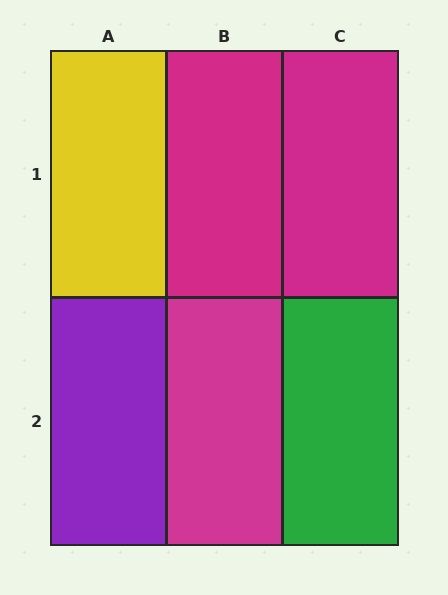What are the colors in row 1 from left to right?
Yellow, magenta, magenta.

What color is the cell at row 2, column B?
Magenta.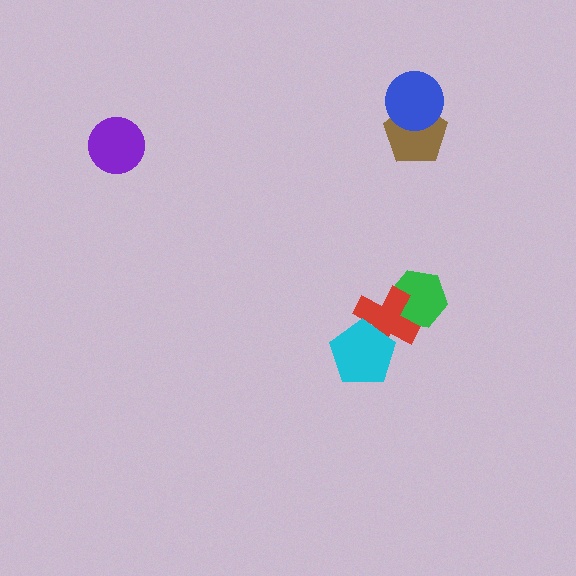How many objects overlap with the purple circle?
0 objects overlap with the purple circle.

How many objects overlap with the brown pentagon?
1 object overlaps with the brown pentagon.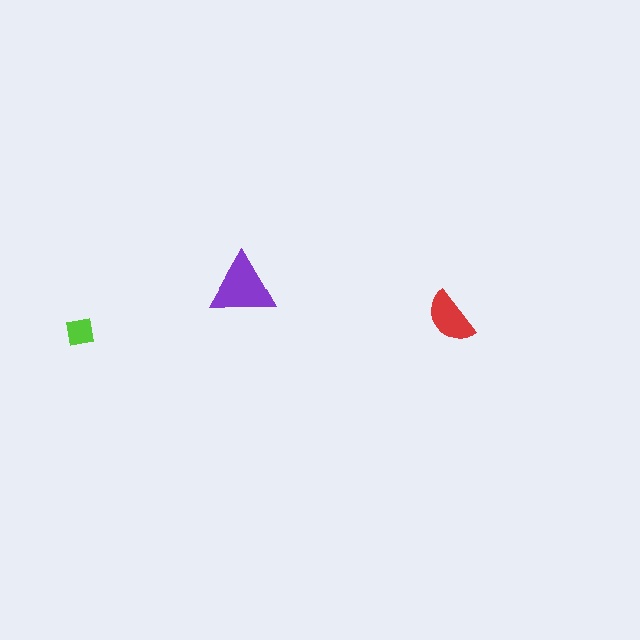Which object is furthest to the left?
The lime square is leftmost.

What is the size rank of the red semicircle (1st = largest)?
2nd.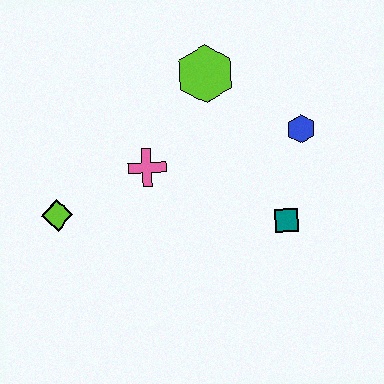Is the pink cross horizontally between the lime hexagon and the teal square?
No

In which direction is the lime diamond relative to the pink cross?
The lime diamond is to the left of the pink cross.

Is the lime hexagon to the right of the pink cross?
Yes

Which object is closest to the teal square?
The blue hexagon is closest to the teal square.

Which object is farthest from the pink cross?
The blue hexagon is farthest from the pink cross.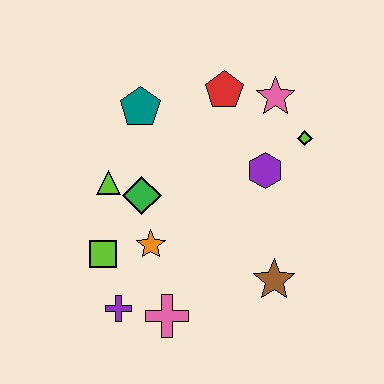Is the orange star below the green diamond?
Yes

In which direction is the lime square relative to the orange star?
The lime square is to the left of the orange star.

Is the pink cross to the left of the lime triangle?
No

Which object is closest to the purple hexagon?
The lime diamond is closest to the purple hexagon.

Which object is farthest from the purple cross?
The pink star is farthest from the purple cross.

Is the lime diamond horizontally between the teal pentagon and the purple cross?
No